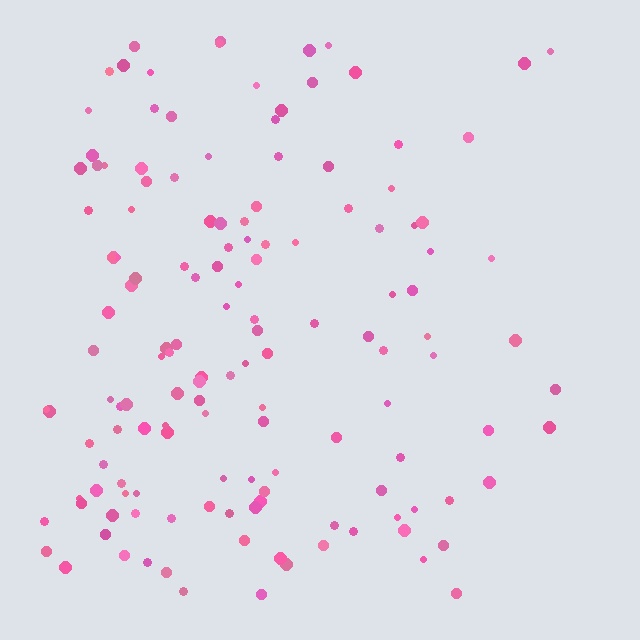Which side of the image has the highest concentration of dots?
The left.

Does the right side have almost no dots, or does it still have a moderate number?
Still a moderate number, just noticeably fewer than the left.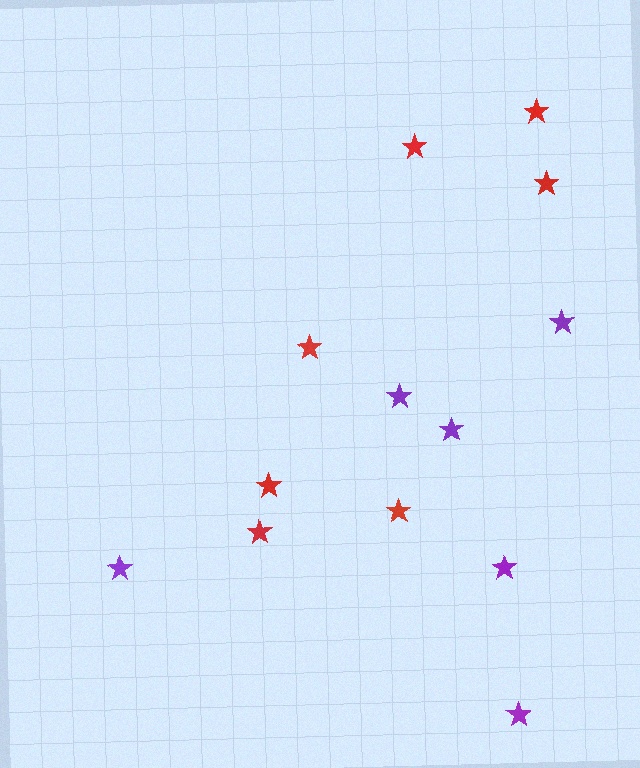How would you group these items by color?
There are 2 groups: one group of red stars (7) and one group of purple stars (6).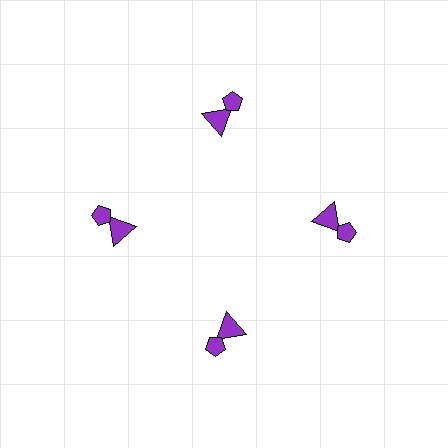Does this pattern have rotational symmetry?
Yes, this pattern has 4-fold rotational symmetry. It looks the same after rotating 90 degrees around the center.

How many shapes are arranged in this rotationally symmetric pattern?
There are 8 shapes, arranged in 4 groups of 2.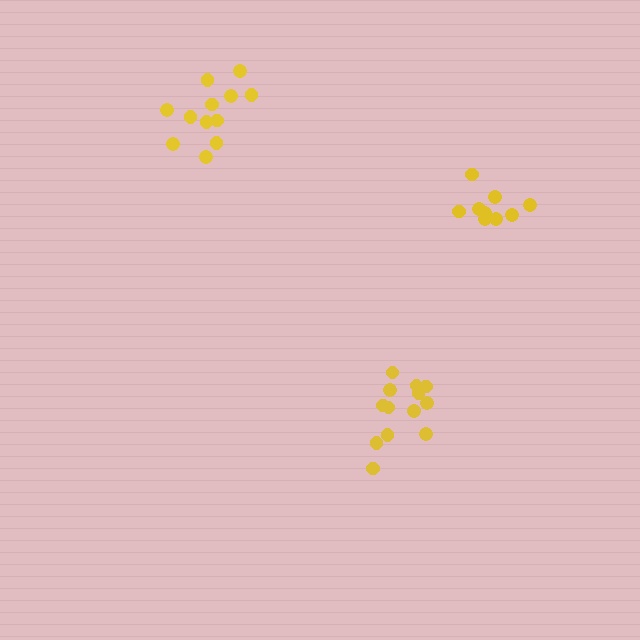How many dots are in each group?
Group 1: 13 dots, Group 2: 9 dots, Group 3: 12 dots (34 total).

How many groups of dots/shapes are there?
There are 3 groups.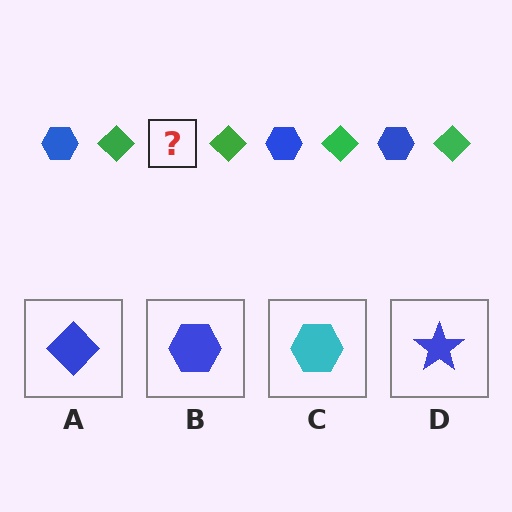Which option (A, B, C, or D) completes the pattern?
B.